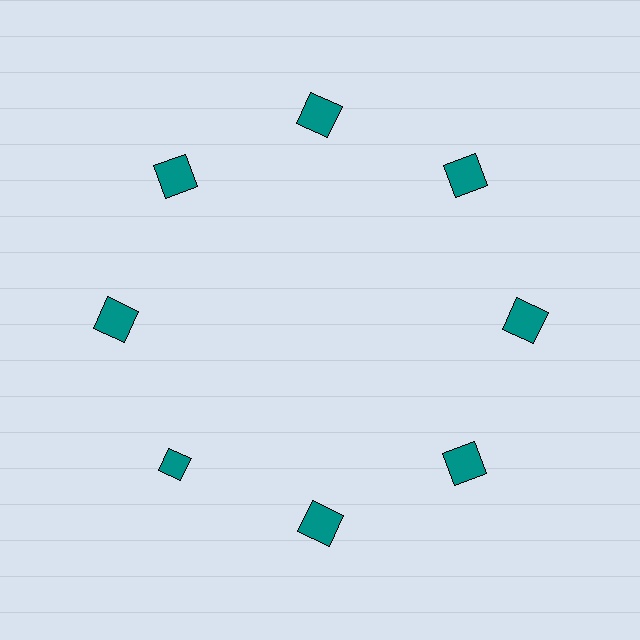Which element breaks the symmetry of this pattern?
The teal diamond at roughly the 8 o'clock position breaks the symmetry. All other shapes are teal squares.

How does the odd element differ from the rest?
It has a different shape: diamond instead of square.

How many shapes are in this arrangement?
There are 8 shapes arranged in a ring pattern.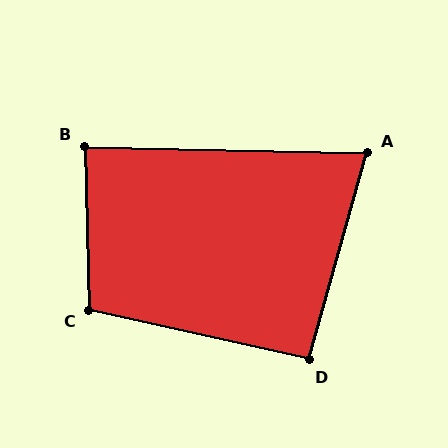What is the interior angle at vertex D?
Approximately 93 degrees (approximately right).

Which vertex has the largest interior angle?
C, at approximately 104 degrees.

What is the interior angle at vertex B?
Approximately 87 degrees (approximately right).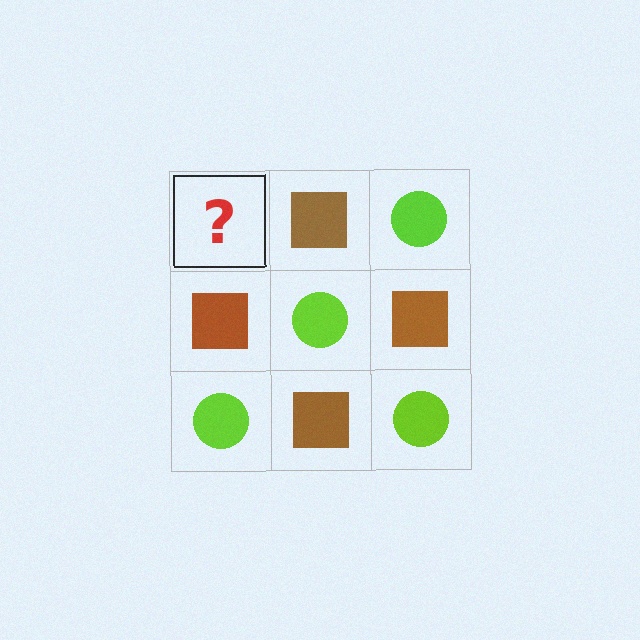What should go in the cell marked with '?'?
The missing cell should contain a lime circle.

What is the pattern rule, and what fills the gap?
The rule is that it alternates lime circle and brown square in a checkerboard pattern. The gap should be filled with a lime circle.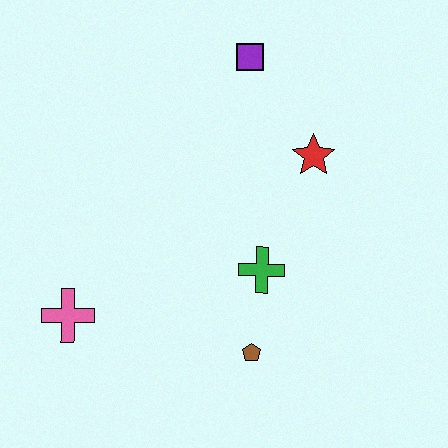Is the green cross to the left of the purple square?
No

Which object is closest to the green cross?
The brown pentagon is closest to the green cross.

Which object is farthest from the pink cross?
The purple square is farthest from the pink cross.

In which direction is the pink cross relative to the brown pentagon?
The pink cross is to the left of the brown pentagon.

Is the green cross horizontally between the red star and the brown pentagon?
Yes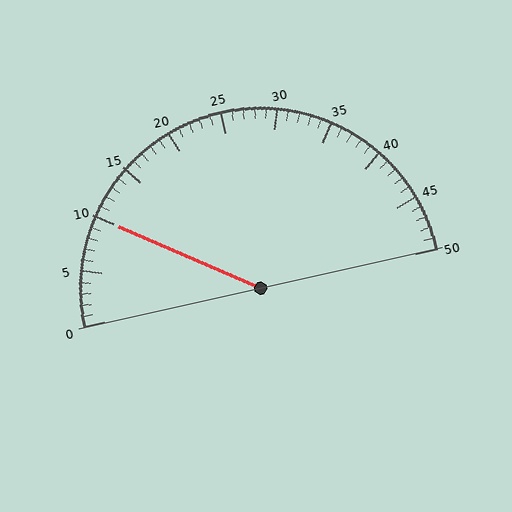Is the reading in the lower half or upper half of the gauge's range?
The reading is in the lower half of the range (0 to 50).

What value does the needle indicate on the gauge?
The needle indicates approximately 10.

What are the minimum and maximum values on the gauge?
The gauge ranges from 0 to 50.